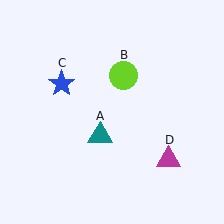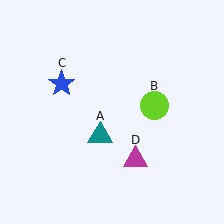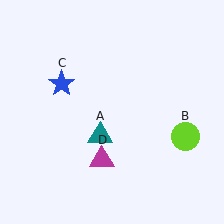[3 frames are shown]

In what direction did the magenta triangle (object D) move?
The magenta triangle (object D) moved left.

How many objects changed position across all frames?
2 objects changed position: lime circle (object B), magenta triangle (object D).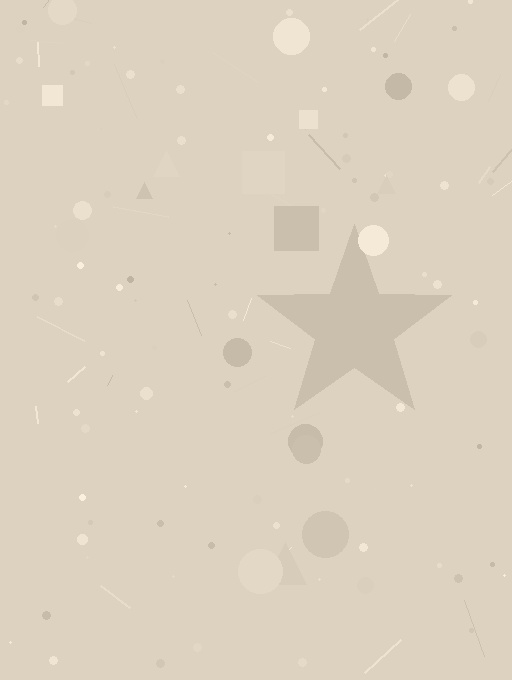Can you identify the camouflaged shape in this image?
The camouflaged shape is a star.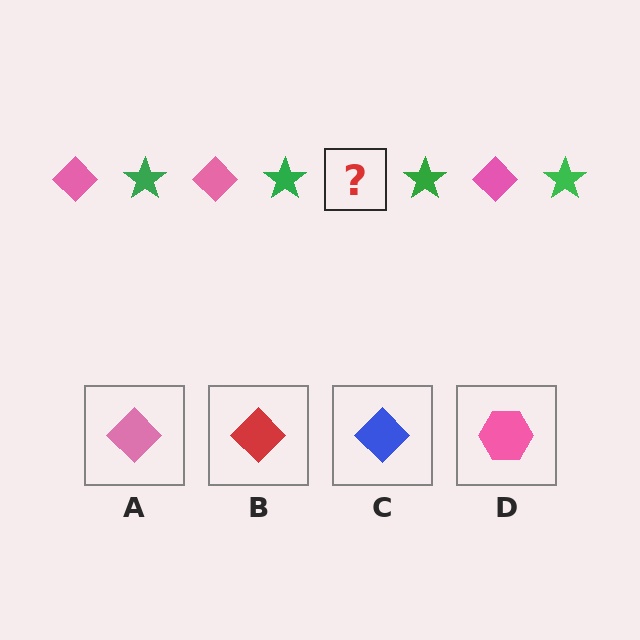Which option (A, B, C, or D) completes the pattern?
A.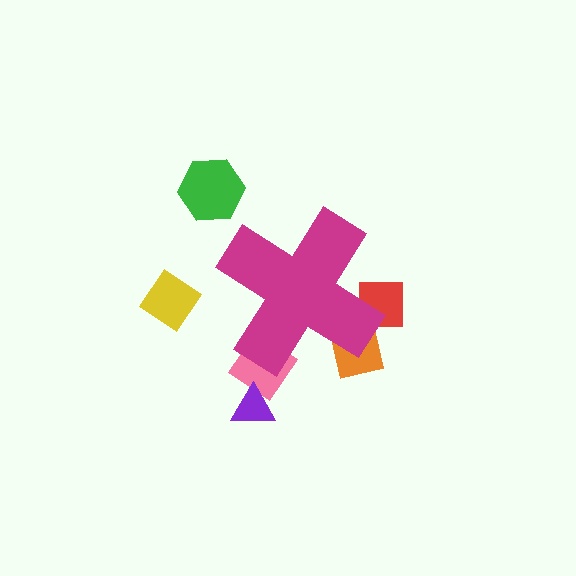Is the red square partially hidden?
Yes, the red square is partially hidden behind the magenta cross.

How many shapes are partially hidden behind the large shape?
3 shapes are partially hidden.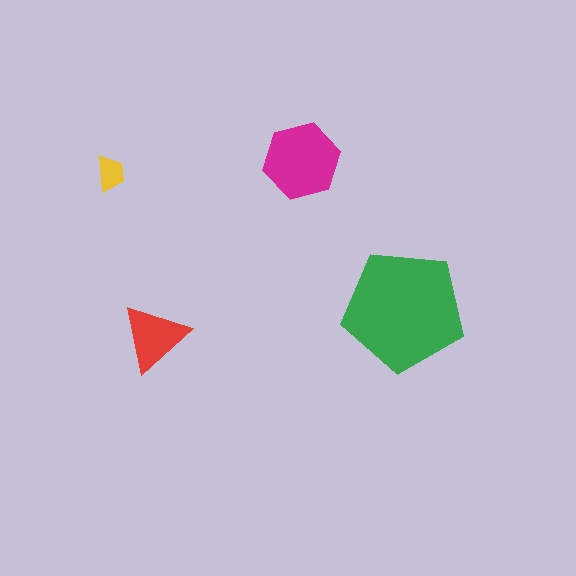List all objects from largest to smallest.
The green pentagon, the magenta hexagon, the red triangle, the yellow trapezoid.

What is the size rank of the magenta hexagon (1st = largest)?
2nd.